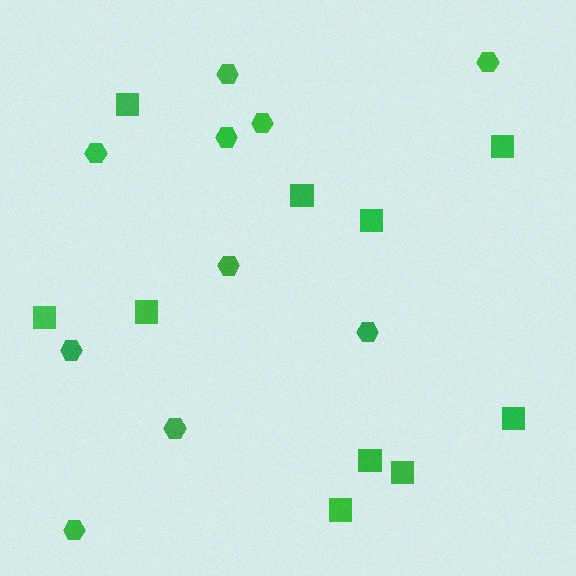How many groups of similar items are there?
There are 2 groups: one group of squares (10) and one group of hexagons (10).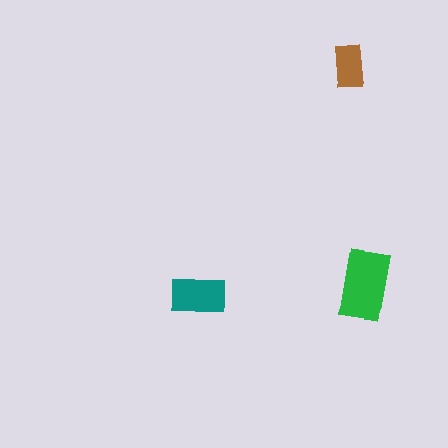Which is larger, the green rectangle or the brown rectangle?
The green one.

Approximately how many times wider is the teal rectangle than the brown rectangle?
About 1.5 times wider.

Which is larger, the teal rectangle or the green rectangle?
The green one.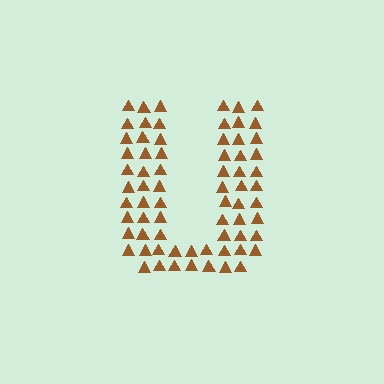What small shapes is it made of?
It is made of small triangles.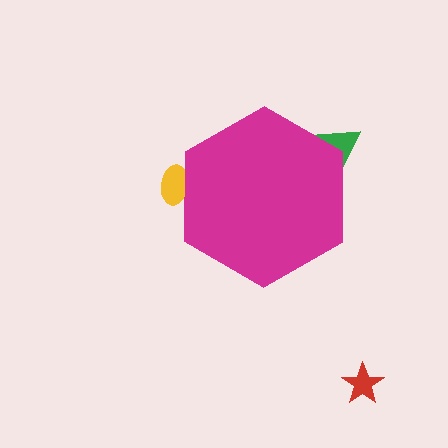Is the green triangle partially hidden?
Yes, the green triangle is partially hidden behind the magenta hexagon.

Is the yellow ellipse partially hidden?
Yes, the yellow ellipse is partially hidden behind the magenta hexagon.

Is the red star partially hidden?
No, the red star is fully visible.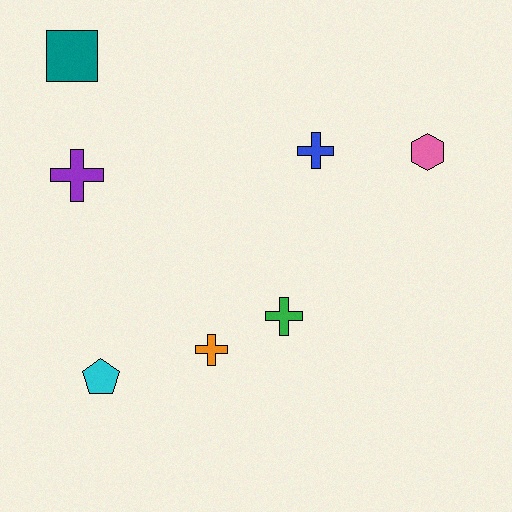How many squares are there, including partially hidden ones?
There is 1 square.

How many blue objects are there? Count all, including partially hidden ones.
There is 1 blue object.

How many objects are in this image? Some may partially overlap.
There are 7 objects.